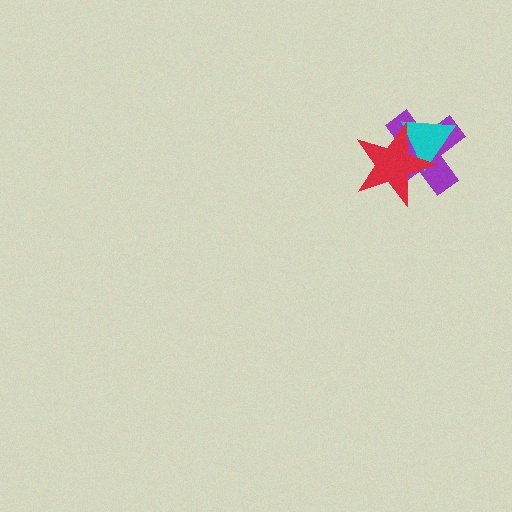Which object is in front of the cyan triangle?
The red star is in front of the cyan triangle.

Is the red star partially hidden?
No, no other shape covers it.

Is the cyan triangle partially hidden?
Yes, it is partially covered by another shape.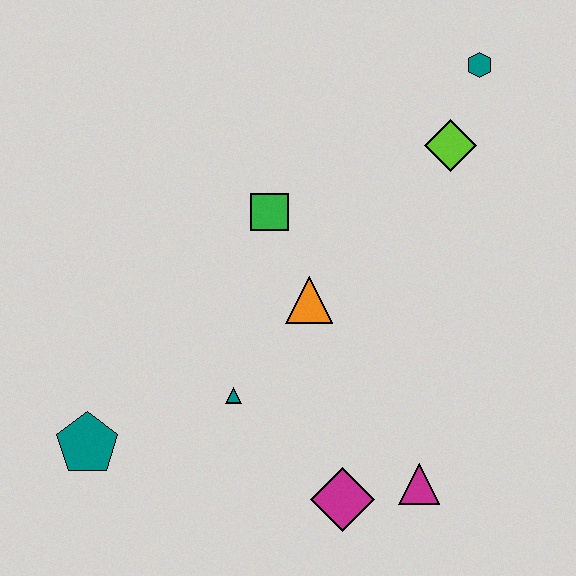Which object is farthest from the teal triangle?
The teal hexagon is farthest from the teal triangle.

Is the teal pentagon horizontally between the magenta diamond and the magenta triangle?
No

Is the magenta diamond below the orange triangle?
Yes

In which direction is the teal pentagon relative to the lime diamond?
The teal pentagon is to the left of the lime diamond.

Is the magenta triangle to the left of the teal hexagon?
Yes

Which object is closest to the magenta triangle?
The magenta diamond is closest to the magenta triangle.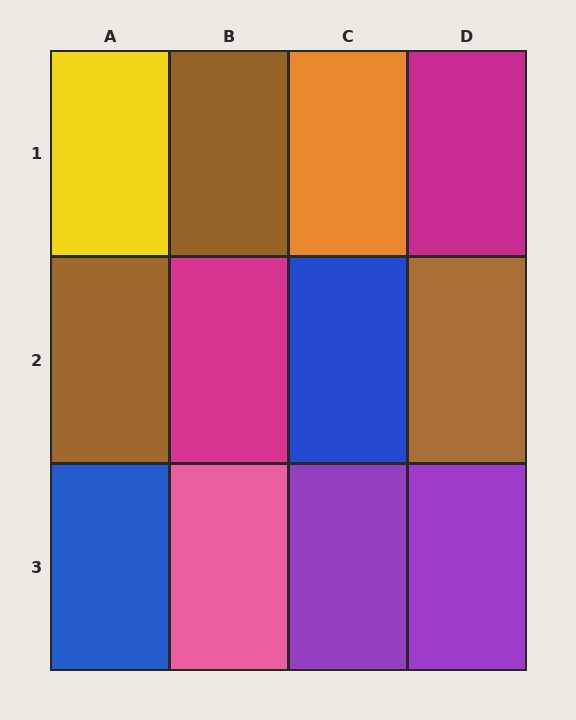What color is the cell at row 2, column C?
Blue.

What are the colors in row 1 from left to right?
Yellow, brown, orange, magenta.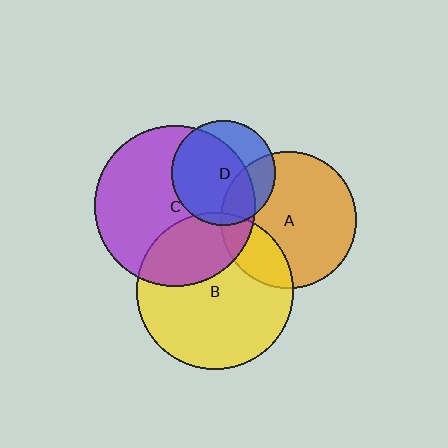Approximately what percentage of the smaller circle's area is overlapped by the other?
Approximately 15%.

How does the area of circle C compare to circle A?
Approximately 1.4 times.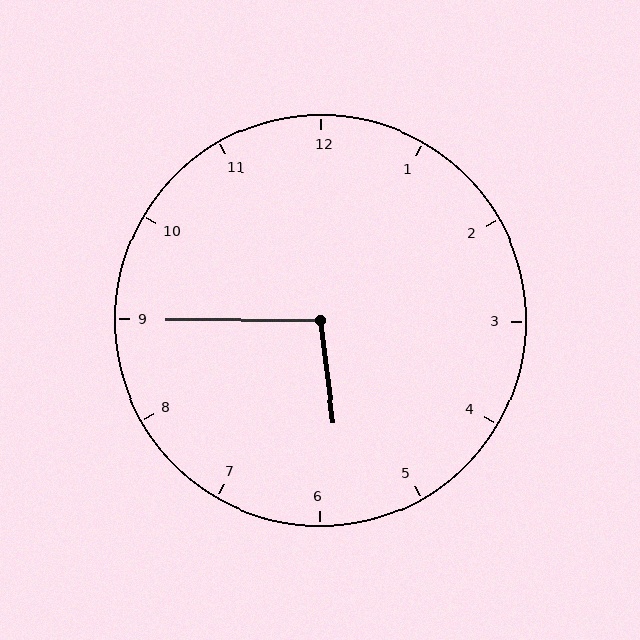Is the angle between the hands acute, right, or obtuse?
It is obtuse.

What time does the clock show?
5:45.